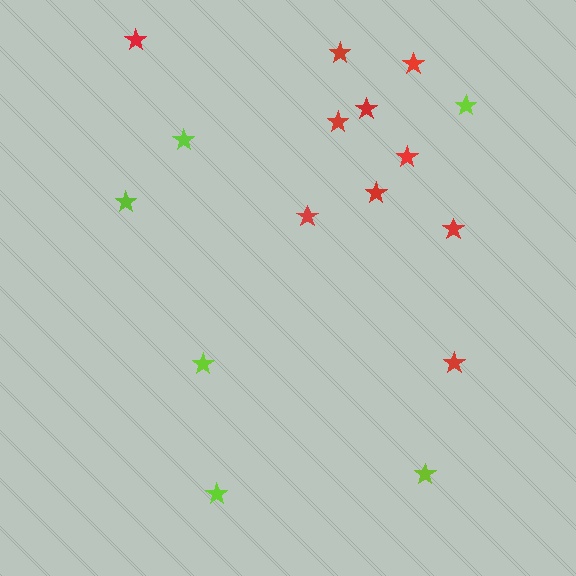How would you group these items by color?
There are 2 groups: one group of lime stars (6) and one group of red stars (10).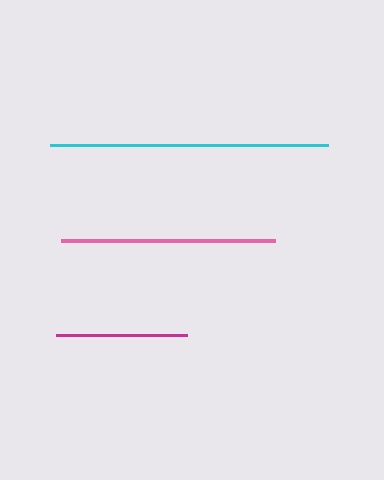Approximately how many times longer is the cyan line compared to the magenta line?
The cyan line is approximately 2.1 times the length of the magenta line.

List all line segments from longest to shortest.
From longest to shortest: cyan, pink, magenta.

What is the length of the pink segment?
The pink segment is approximately 214 pixels long.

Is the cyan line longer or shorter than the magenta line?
The cyan line is longer than the magenta line.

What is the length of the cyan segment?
The cyan segment is approximately 278 pixels long.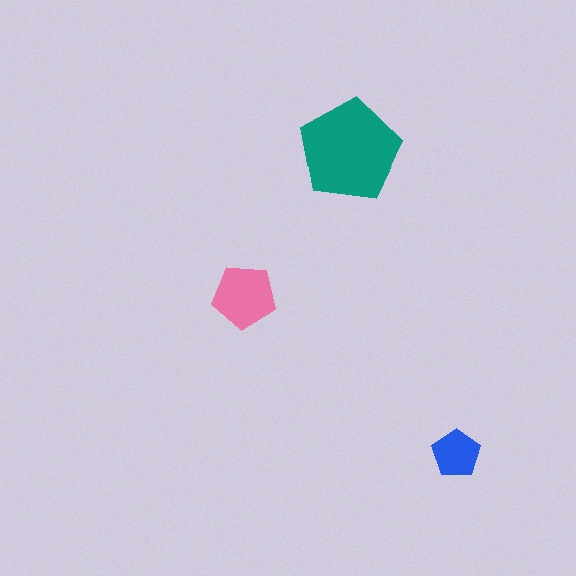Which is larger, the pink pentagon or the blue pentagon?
The pink one.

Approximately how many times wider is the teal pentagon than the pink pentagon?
About 1.5 times wider.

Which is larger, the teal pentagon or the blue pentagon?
The teal one.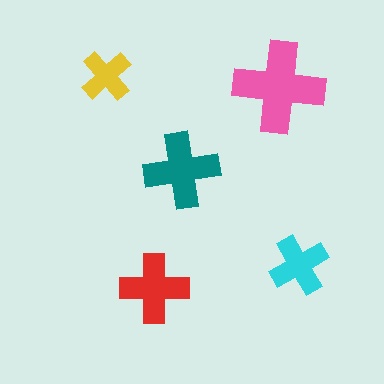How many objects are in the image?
There are 5 objects in the image.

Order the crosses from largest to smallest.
the pink one, the teal one, the red one, the cyan one, the yellow one.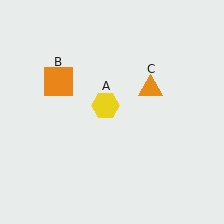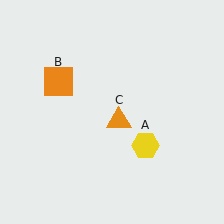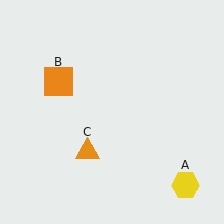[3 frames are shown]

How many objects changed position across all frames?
2 objects changed position: yellow hexagon (object A), orange triangle (object C).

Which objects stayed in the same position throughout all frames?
Orange square (object B) remained stationary.